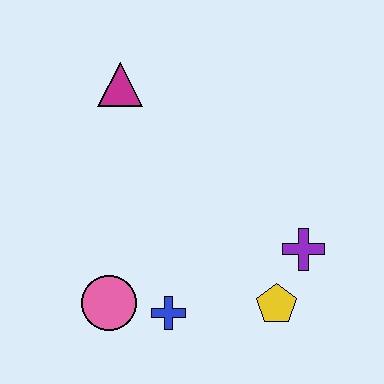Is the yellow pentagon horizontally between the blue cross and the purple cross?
Yes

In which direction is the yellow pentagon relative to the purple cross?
The yellow pentagon is below the purple cross.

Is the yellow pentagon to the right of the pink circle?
Yes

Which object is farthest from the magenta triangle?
The yellow pentagon is farthest from the magenta triangle.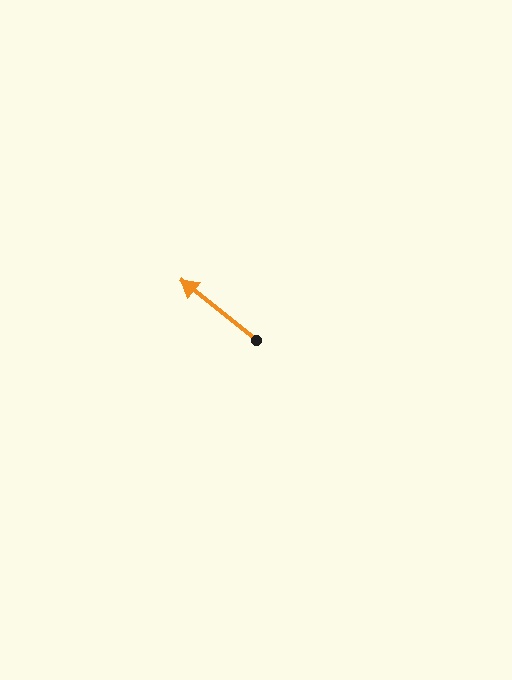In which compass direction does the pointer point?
Northwest.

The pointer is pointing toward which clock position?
Roughly 10 o'clock.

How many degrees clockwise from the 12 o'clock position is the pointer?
Approximately 309 degrees.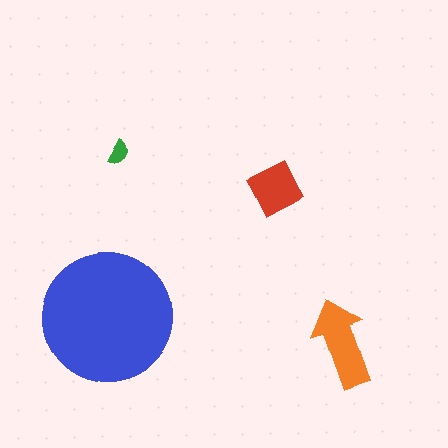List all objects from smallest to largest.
The green semicircle, the red square, the orange arrow, the blue circle.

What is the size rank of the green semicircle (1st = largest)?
4th.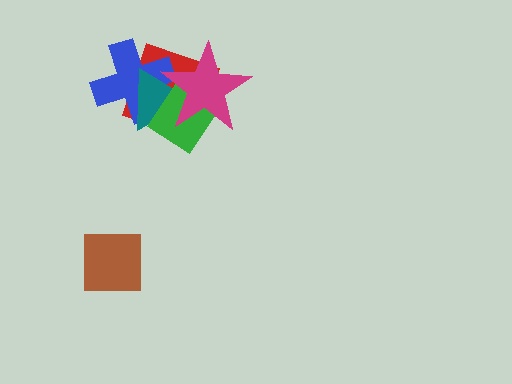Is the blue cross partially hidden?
Yes, it is partially covered by another shape.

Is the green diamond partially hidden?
Yes, it is partially covered by another shape.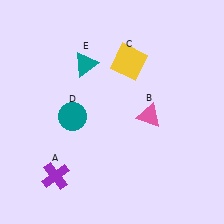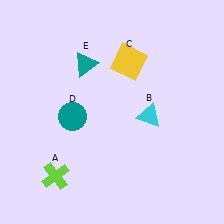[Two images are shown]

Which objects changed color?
A changed from purple to lime. B changed from pink to cyan.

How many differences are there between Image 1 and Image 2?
There are 2 differences between the two images.